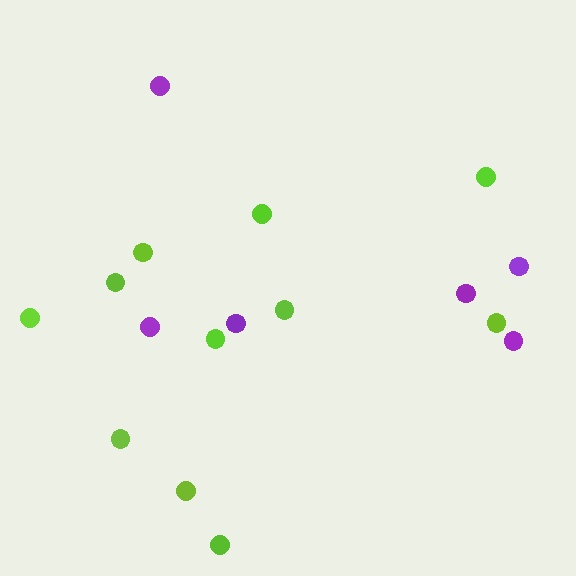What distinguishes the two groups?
There are 2 groups: one group of purple circles (6) and one group of lime circles (11).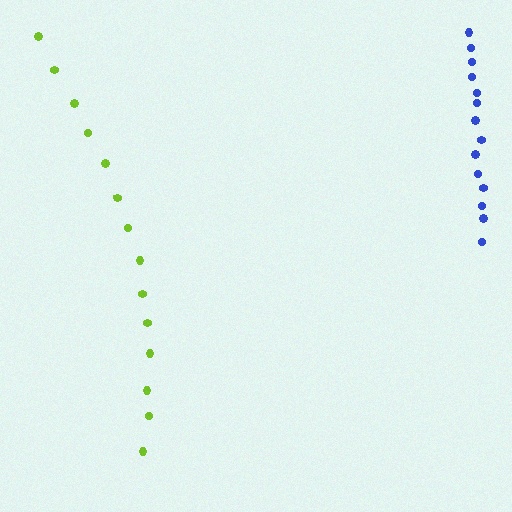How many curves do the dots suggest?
There are 2 distinct paths.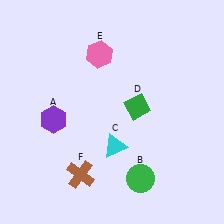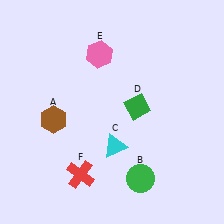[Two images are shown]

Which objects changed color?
A changed from purple to brown. F changed from brown to red.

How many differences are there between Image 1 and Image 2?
There are 2 differences between the two images.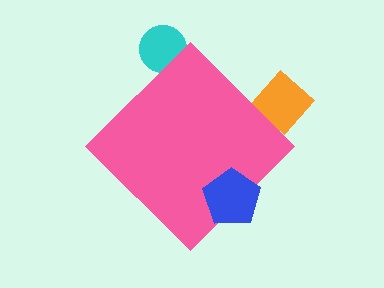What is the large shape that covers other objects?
A pink diamond.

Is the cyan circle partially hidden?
Yes, the cyan circle is partially hidden behind the pink diamond.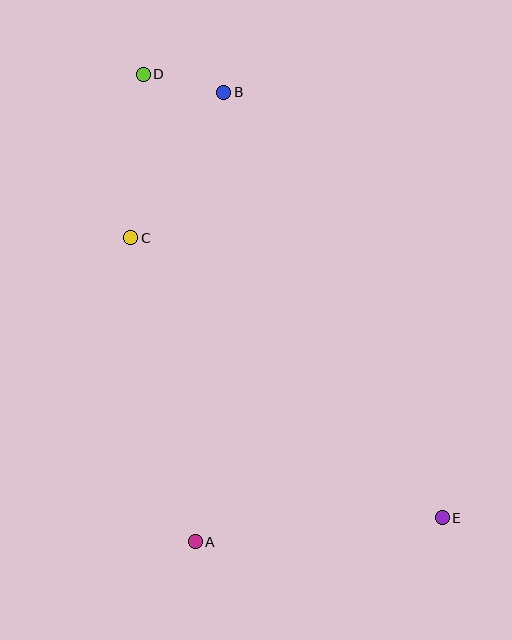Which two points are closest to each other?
Points B and D are closest to each other.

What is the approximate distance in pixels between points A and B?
The distance between A and B is approximately 450 pixels.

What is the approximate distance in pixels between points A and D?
The distance between A and D is approximately 470 pixels.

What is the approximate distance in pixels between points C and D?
The distance between C and D is approximately 164 pixels.